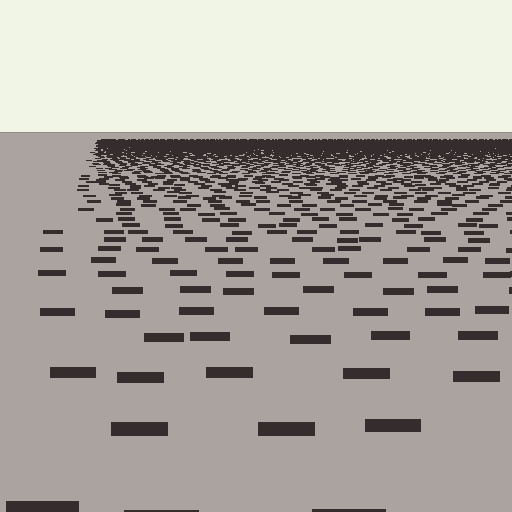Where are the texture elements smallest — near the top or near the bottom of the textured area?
Near the top.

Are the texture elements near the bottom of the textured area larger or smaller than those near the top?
Larger. Near the bottom, elements are closer to the viewer and appear at a bigger on-screen size.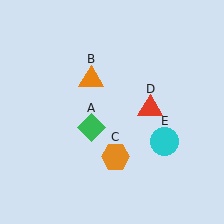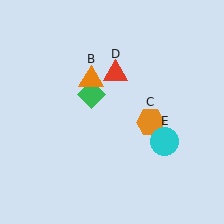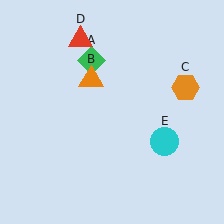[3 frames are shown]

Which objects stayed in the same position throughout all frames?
Orange triangle (object B) and cyan circle (object E) remained stationary.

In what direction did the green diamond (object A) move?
The green diamond (object A) moved up.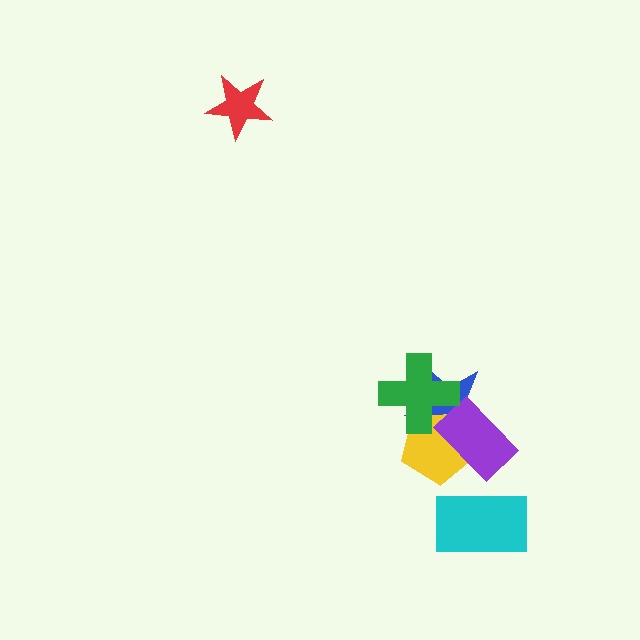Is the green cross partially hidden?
No, no other shape covers it.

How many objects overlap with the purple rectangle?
2 objects overlap with the purple rectangle.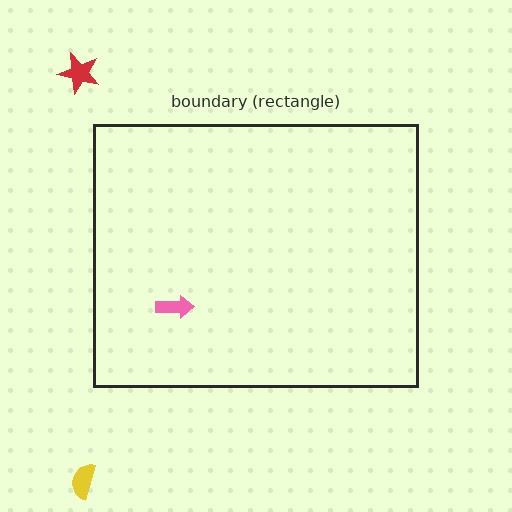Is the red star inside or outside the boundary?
Outside.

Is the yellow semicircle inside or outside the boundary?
Outside.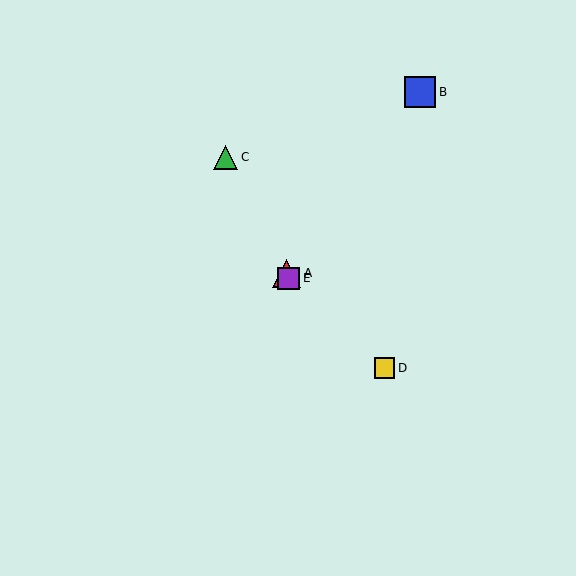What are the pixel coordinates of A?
Object A is at (286, 273).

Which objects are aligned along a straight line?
Objects A, C, E are aligned along a straight line.